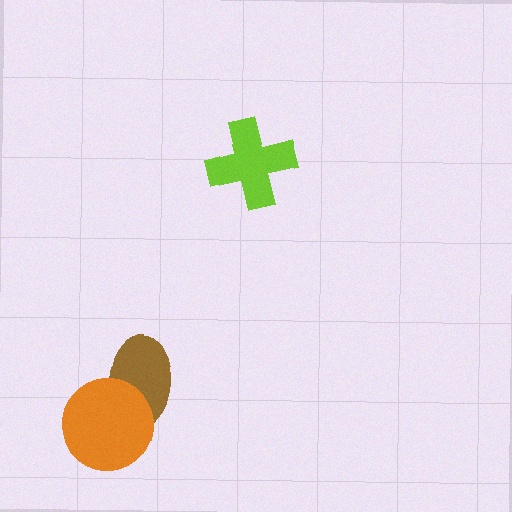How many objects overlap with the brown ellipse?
1 object overlaps with the brown ellipse.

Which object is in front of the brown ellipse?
The orange circle is in front of the brown ellipse.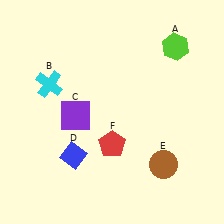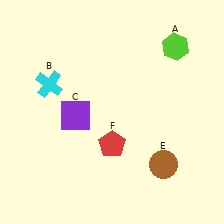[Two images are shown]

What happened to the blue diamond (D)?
The blue diamond (D) was removed in Image 2. It was in the bottom-left area of Image 1.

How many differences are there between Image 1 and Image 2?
There is 1 difference between the two images.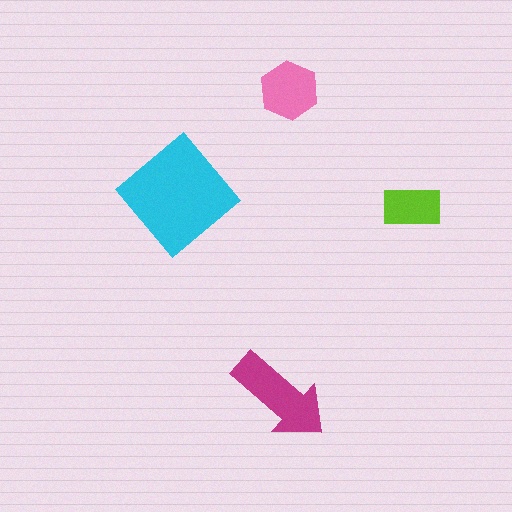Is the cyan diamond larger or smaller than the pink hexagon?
Larger.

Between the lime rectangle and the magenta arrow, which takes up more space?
The magenta arrow.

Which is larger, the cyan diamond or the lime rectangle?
The cyan diamond.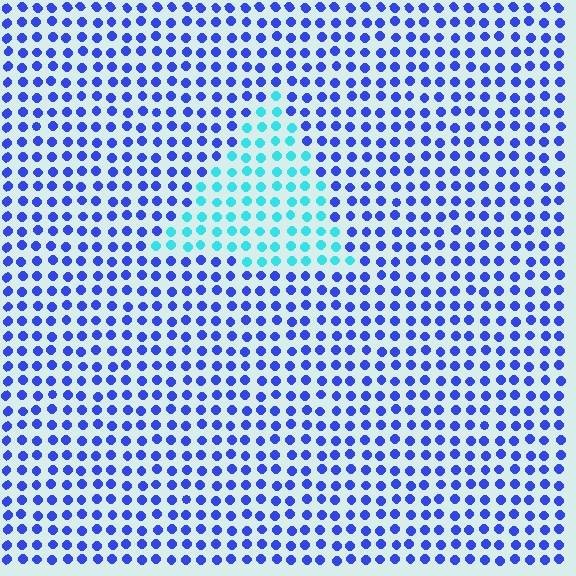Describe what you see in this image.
The image is filled with small blue elements in a uniform arrangement. A triangle-shaped region is visible where the elements are tinted to a slightly different hue, forming a subtle color boundary.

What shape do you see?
I see a triangle.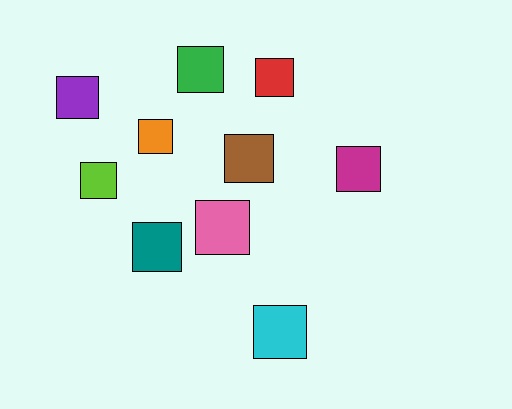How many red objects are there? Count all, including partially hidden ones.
There is 1 red object.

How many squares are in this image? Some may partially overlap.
There are 10 squares.